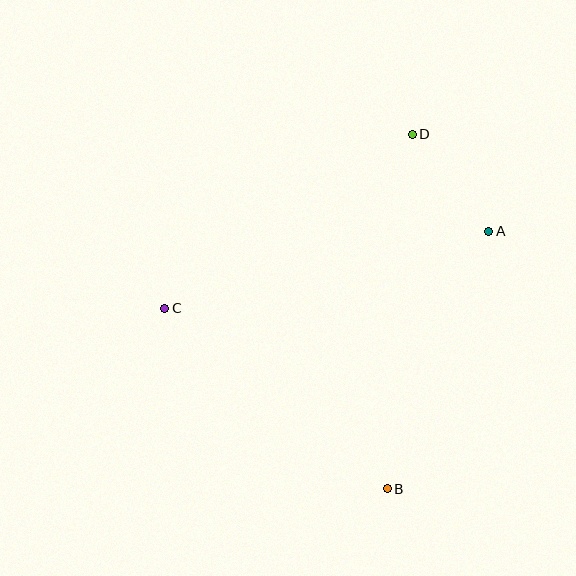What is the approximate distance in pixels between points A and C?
The distance between A and C is approximately 333 pixels.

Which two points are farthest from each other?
Points B and D are farthest from each other.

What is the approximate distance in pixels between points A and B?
The distance between A and B is approximately 277 pixels.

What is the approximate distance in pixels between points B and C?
The distance between B and C is approximately 287 pixels.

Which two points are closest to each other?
Points A and D are closest to each other.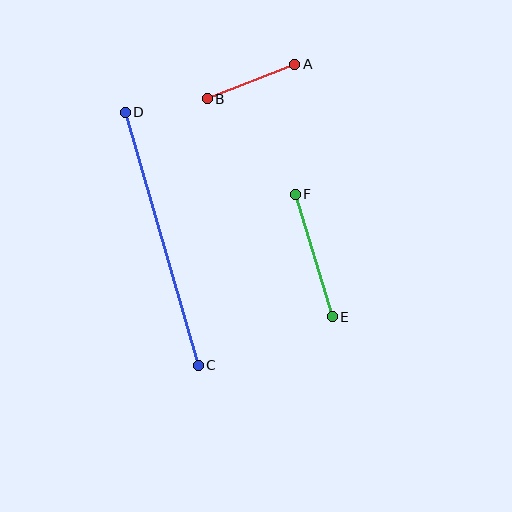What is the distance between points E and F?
The distance is approximately 128 pixels.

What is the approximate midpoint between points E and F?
The midpoint is at approximately (314, 255) pixels.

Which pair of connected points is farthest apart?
Points C and D are farthest apart.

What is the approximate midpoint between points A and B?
The midpoint is at approximately (251, 81) pixels.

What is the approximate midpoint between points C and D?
The midpoint is at approximately (162, 239) pixels.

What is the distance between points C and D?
The distance is approximately 264 pixels.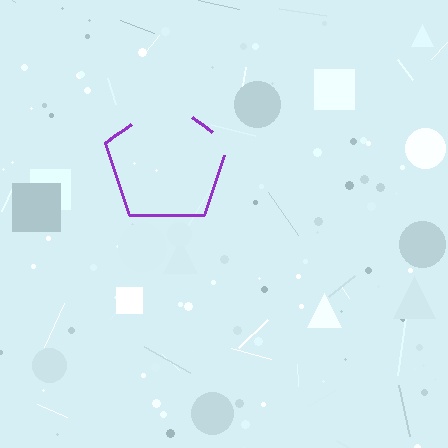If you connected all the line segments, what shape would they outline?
They would outline a pentagon.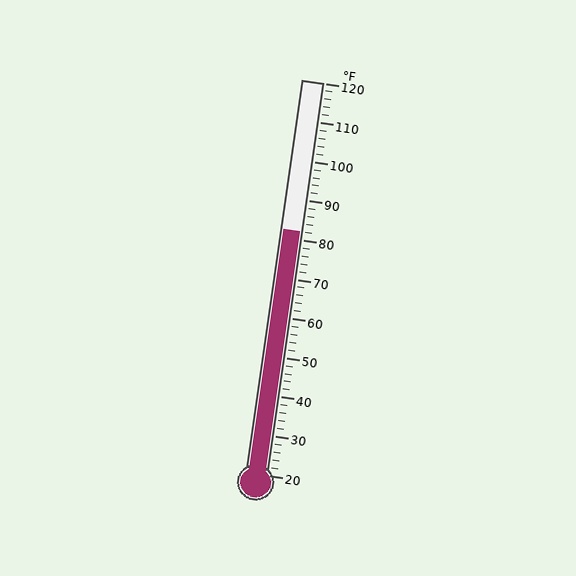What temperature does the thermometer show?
The thermometer shows approximately 82°F.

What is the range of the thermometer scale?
The thermometer scale ranges from 20°F to 120°F.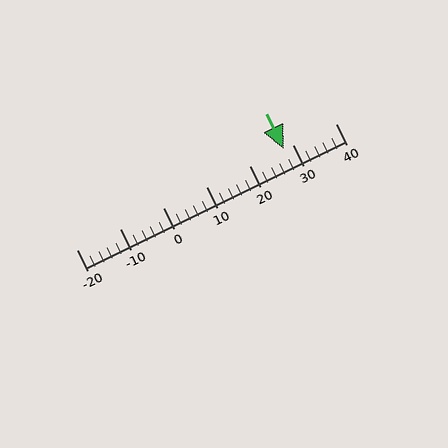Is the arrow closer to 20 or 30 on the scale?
The arrow is closer to 30.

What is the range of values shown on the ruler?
The ruler shows values from -20 to 40.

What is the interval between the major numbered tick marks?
The major tick marks are spaced 10 units apart.